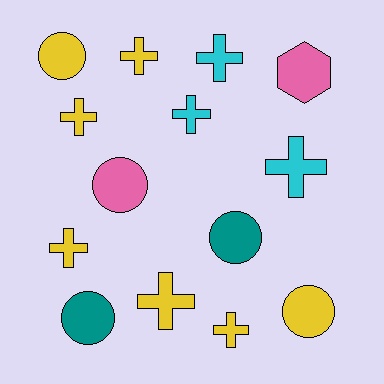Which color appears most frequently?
Yellow, with 7 objects.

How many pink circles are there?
There is 1 pink circle.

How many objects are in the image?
There are 14 objects.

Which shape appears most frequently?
Cross, with 8 objects.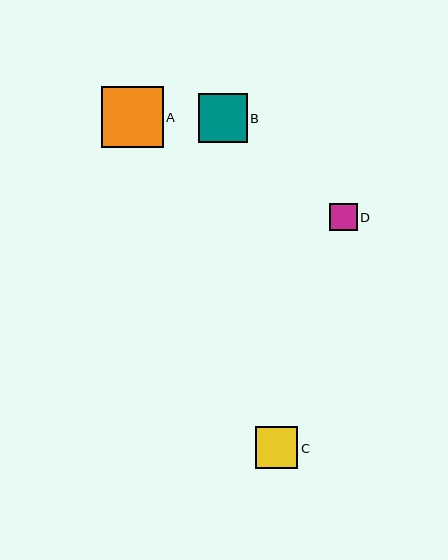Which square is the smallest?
Square D is the smallest with a size of approximately 27 pixels.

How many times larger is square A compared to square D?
Square A is approximately 2.3 times the size of square D.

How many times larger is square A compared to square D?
Square A is approximately 2.3 times the size of square D.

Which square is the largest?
Square A is the largest with a size of approximately 62 pixels.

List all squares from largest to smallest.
From largest to smallest: A, B, C, D.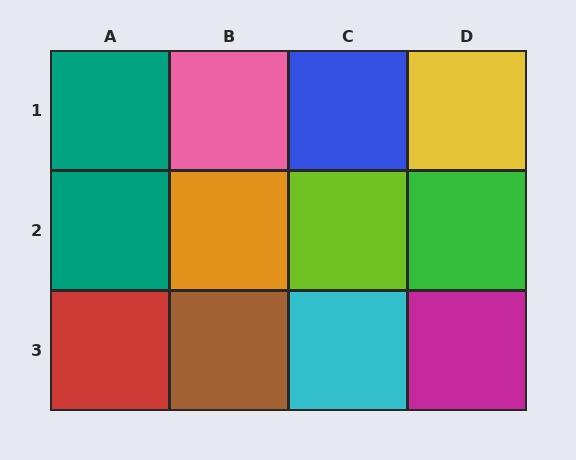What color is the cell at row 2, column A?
Teal.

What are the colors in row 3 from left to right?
Red, brown, cyan, magenta.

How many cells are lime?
1 cell is lime.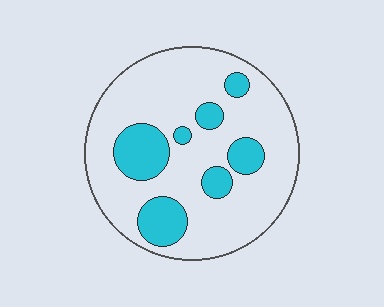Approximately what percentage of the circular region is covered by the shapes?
Approximately 20%.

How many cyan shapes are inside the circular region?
7.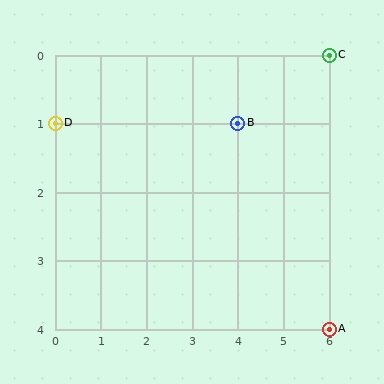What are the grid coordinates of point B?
Point B is at grid coordinates (4, 1).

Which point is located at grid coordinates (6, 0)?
Point C is at (6, 0).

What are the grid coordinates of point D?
Point D is at grid coordinates (0, 1).